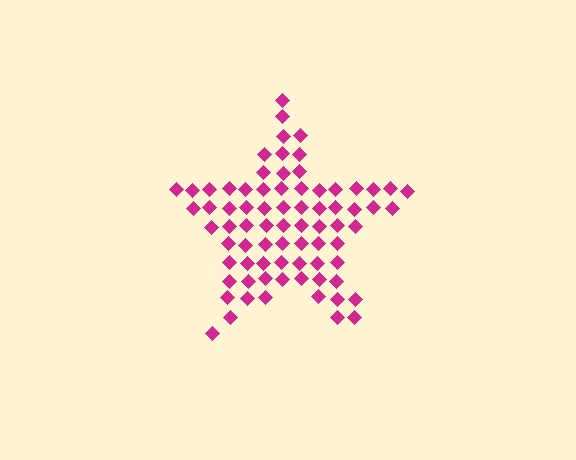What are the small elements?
The small elements are diamonds.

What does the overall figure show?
The overall figure shows a star.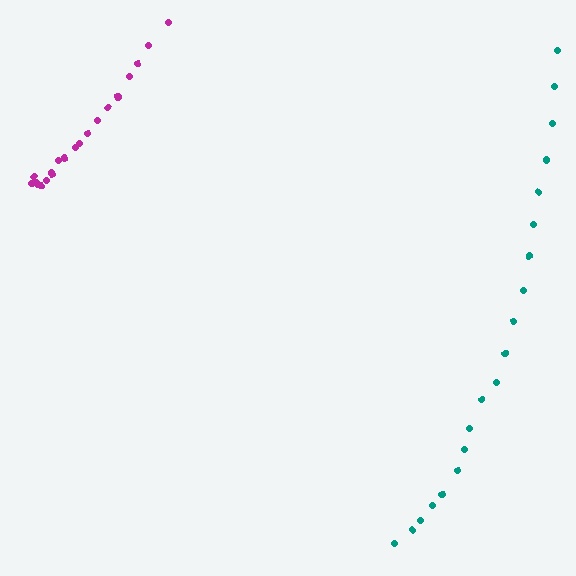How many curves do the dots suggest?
There are 2 distinct paths.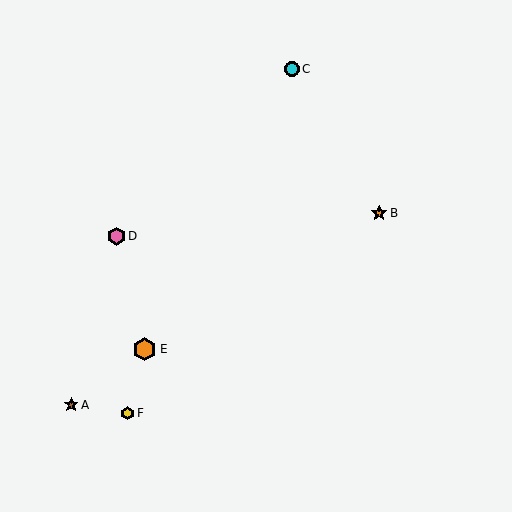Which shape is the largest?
The orange hexagon (labeled E) is the largest.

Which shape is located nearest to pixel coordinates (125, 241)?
The pink hexagon (labeled D) at (116, 236) is nearest to that location.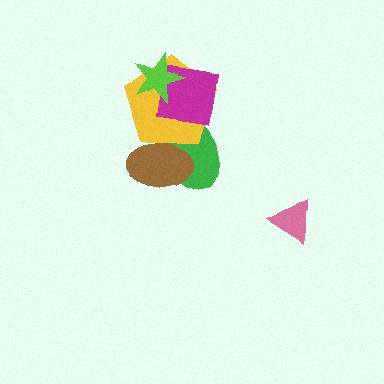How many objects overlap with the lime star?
2 objects overlap with the lime star.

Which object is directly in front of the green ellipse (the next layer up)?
The yellow pentagon is directly in front of the green ellipse.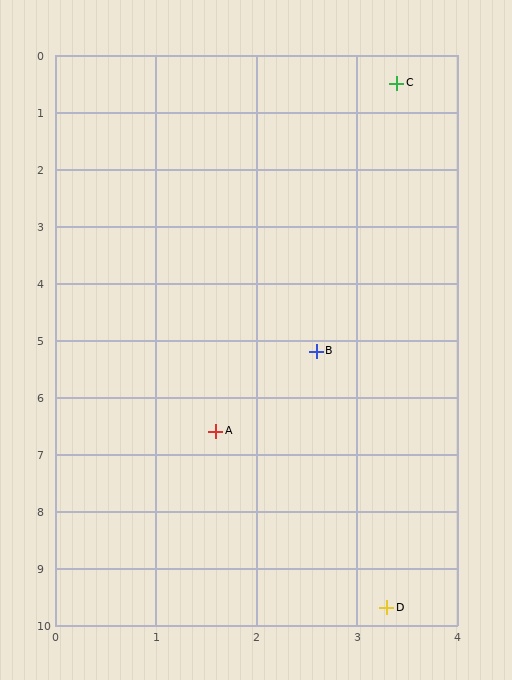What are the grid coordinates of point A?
Point A is at approximately (1.6, 6.6).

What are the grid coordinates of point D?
Point D is at approximately (3.3, 9.7).